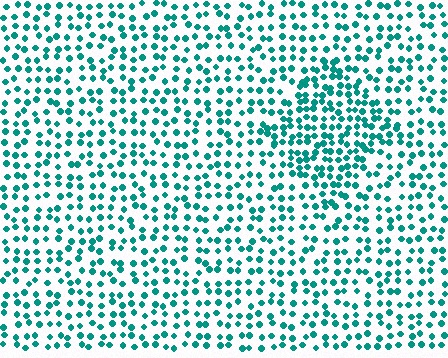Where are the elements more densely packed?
The elements are more densely packed inside the diamond boundary.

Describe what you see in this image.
The image contains small teal elements arranged at two different densities. A diamond-shaped region is visible where the elements are more densely packed than the surrounding area.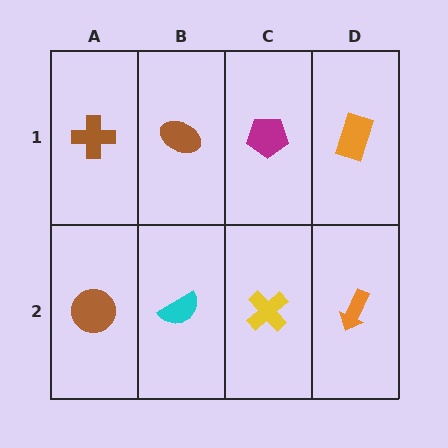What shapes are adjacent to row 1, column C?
A yellow cross (row 2, column C), a brown ellipse (row 1, column B), an orange rectangle (row 1, column D).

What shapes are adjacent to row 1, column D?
An orange arrow (row 2, column D), a magenta pentagon (row 1, column C).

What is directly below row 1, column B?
A cyan semicircle.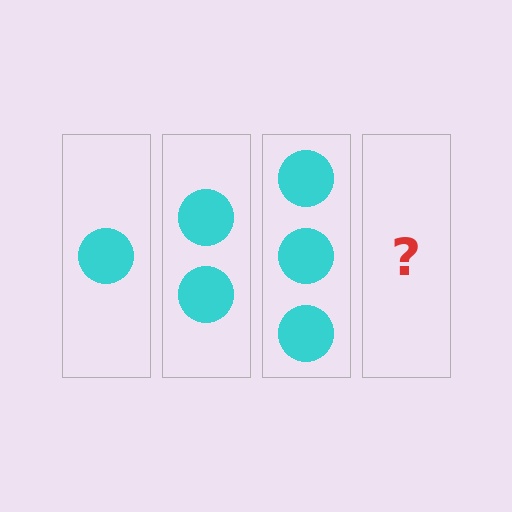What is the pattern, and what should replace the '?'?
The pattern is that each step adds one more circle. The '?' should be 4 circles.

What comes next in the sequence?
The next element should be 4 circles.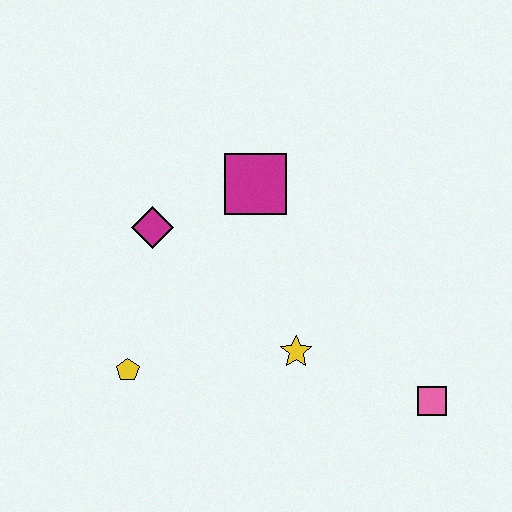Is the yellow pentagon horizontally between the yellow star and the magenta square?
No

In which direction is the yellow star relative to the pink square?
The yellow star is to the left of the pink square.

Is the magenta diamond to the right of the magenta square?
No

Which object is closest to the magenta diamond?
The magenta square is closest to the magenta diamond.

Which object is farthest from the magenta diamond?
The pink square is farthest from the magenta diamond.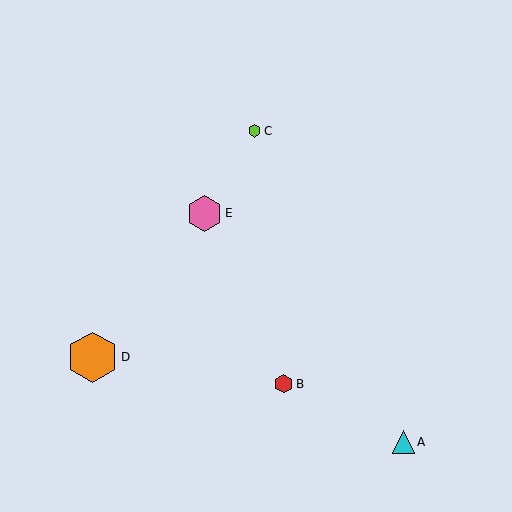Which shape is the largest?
The orange hexagon (labeled D) is the largest.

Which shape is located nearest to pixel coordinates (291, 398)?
The red hexagon (labeled B) at (283, 384) is nearest to that location.